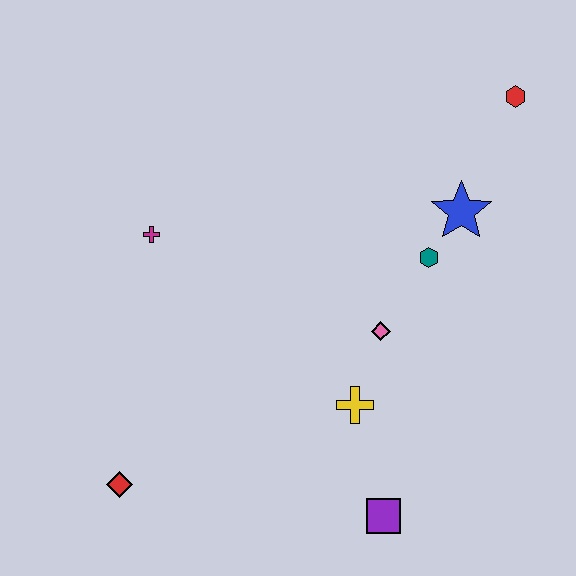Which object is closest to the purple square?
The yellow cross is closest to the purple square.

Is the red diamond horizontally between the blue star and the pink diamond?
No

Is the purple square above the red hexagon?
No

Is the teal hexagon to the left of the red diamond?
No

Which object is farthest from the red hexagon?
The red diamond is farthest from the red hexagon.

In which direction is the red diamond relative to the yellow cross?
The red diamond is to the left of the yellow cross.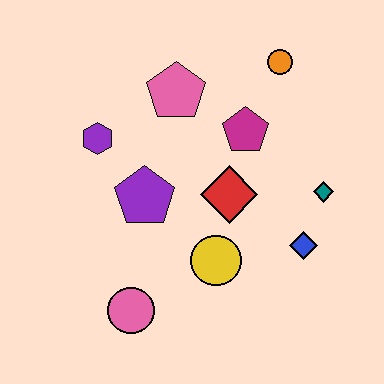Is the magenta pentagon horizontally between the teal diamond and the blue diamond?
No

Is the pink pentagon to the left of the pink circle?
No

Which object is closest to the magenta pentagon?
The red diamond is closest to the magenta pentagon.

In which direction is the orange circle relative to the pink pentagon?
The orange circle is to the right of the pink pentagon.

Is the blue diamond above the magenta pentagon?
No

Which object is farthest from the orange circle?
The pink circle is farthest from the orange circle.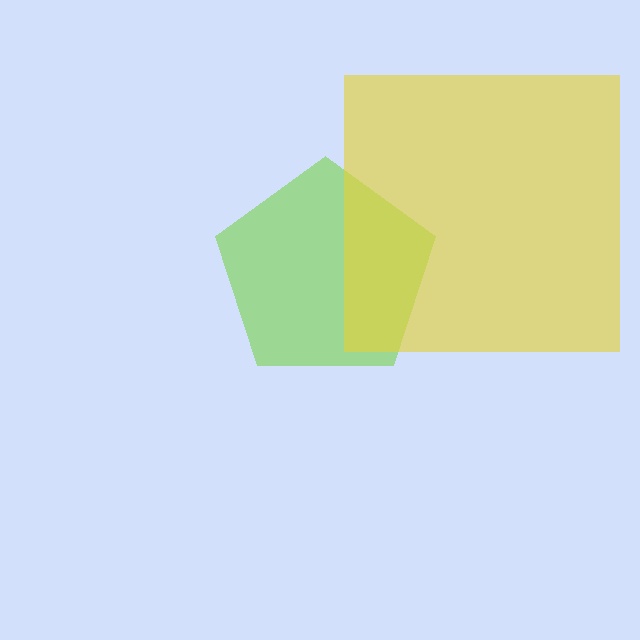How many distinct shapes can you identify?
There are 2 distinct shapes: a lime pentagon, a yellow square.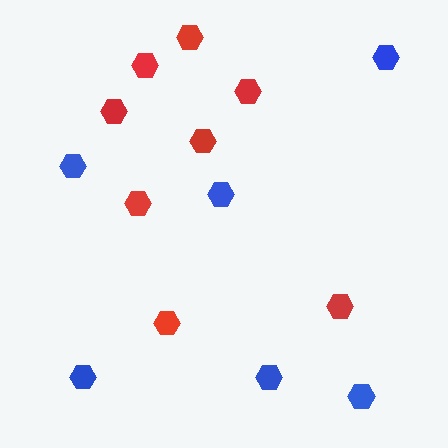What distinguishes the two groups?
There are 2 groups: one group of red hexagons (8) and one group of blue hexagons (6).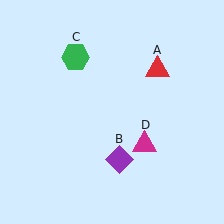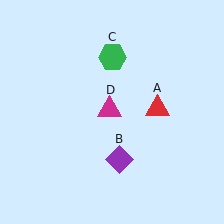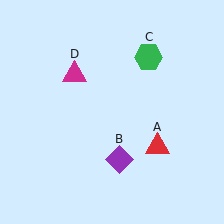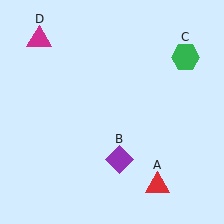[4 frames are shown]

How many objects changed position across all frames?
3 objects changed position: red triangle (object A), green hexagon (object C), magenta triangle (object D).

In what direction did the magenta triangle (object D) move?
The magenta triangle (object D) moved up and to the left.